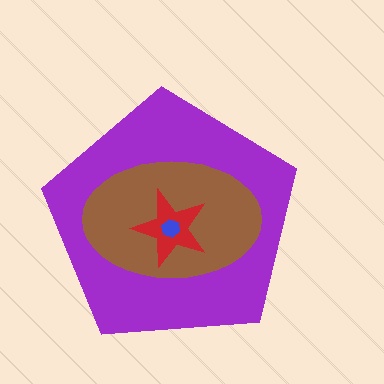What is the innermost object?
The blue hexagon.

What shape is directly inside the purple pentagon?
The brown ellipse.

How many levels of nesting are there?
4.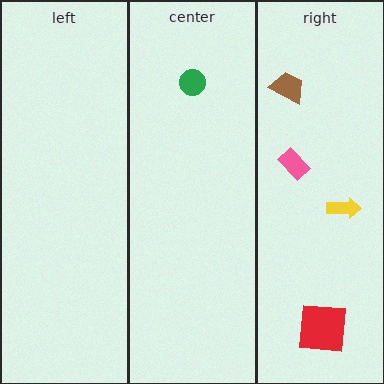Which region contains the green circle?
The center region.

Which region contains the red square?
The right region.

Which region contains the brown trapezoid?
The right region.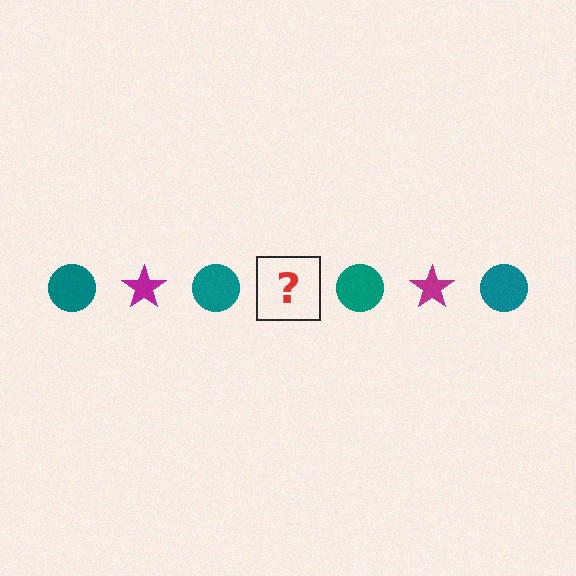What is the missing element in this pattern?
The missing element is a magenta star.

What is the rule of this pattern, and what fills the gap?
The rule is that the pattern alternates between teal circle and magenta star. The gap should be filled with a magenta star.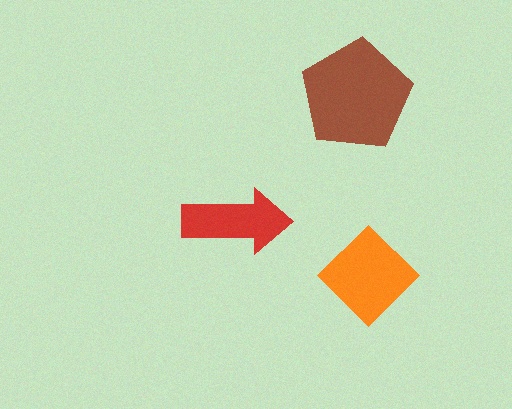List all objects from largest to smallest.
The brown pentagon, the orange diamond, the red arrow.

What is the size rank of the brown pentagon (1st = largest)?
1st.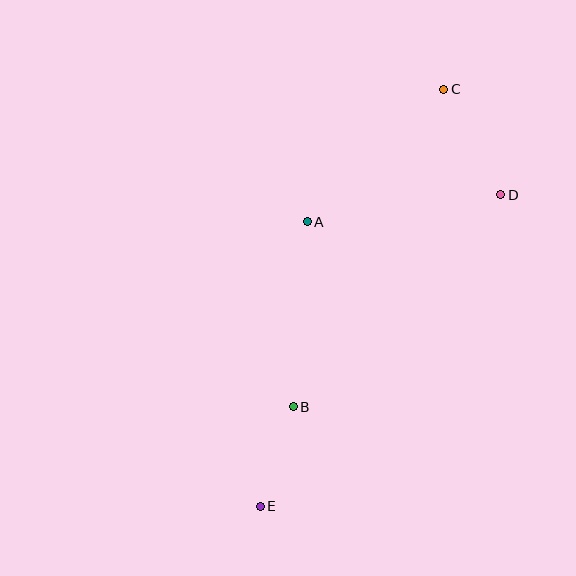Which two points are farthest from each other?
Points C and E are farthest from each other.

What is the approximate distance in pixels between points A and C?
The distance between A and C is approximately 190 pixels.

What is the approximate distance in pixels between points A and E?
The distance between A and E is approximately 288 pixels.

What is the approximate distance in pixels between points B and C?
The distance between B and C is approximately 351 pixels.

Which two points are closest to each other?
Points B and E are closest to each other.